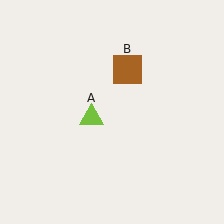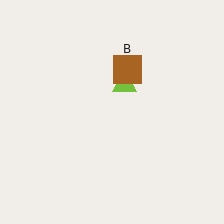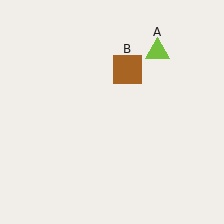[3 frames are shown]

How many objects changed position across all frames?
1 object changed position: lime triangle (object A).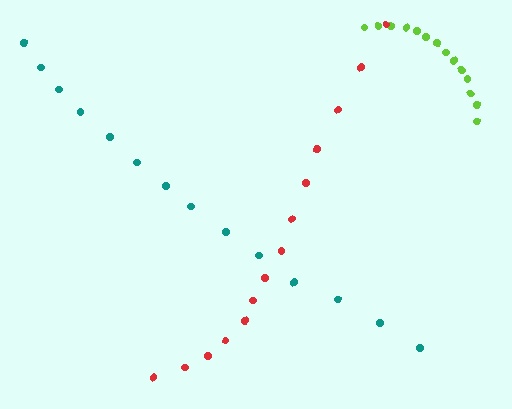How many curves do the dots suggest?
There are 3 distinct paths.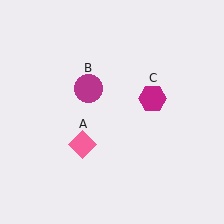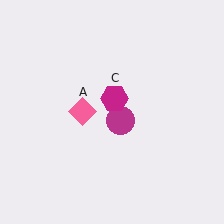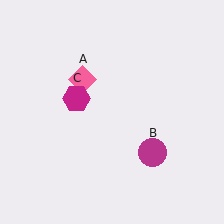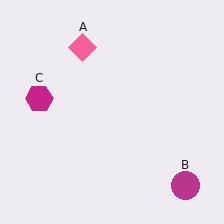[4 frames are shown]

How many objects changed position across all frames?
3 objects changed position: pink diamond (object A), magenta circle (object B), magenta hexagon (object C).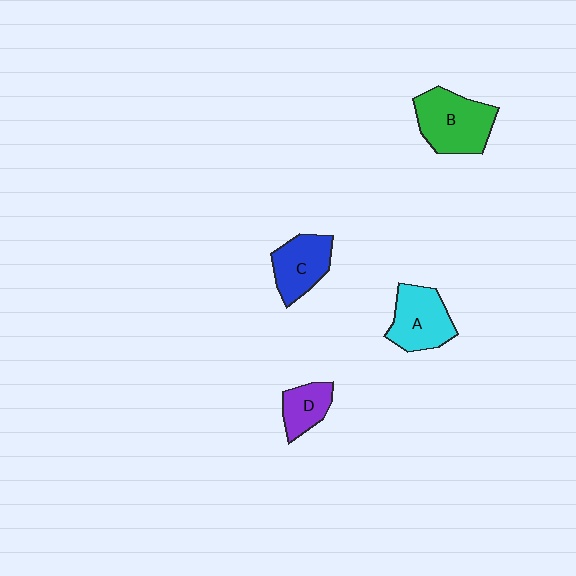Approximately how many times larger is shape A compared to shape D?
Approximately 1.6 times.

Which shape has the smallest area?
Shape D (purple).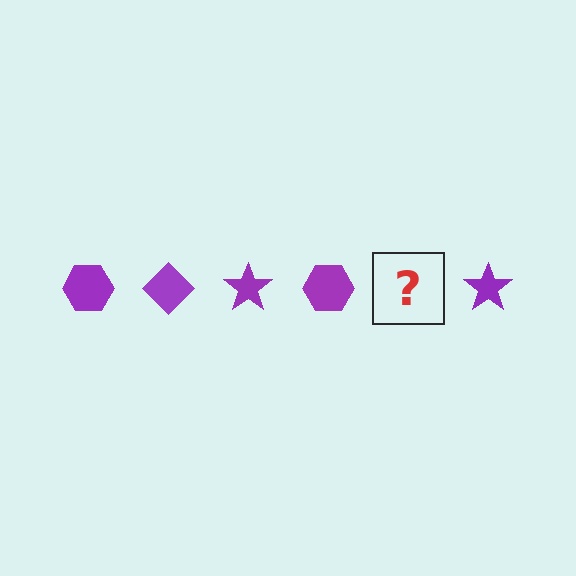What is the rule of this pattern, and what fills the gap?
The rule is that the pattern cycles through hexagon, diamond, star shapes in purple. The gap should be filled with a purple diamond.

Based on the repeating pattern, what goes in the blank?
The blank should be a purple diamond.